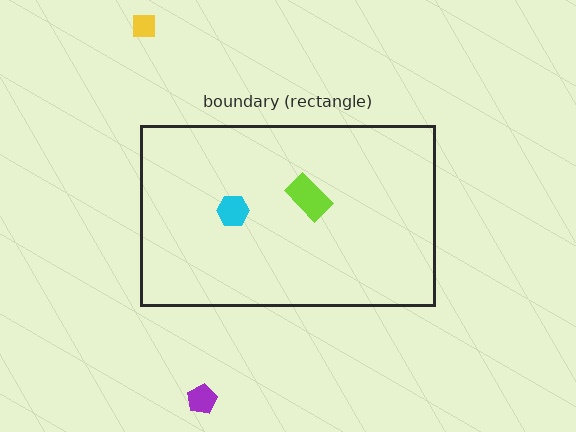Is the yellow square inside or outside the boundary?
Outside.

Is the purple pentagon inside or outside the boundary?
Outside.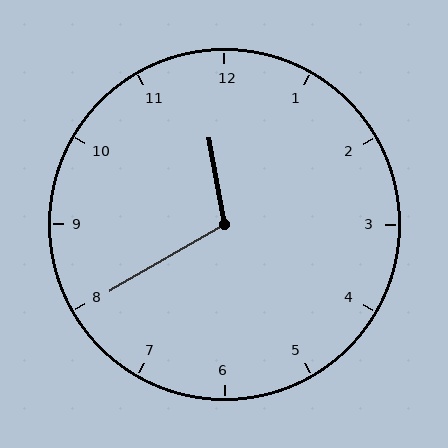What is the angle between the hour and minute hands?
Approximately 110 degrees.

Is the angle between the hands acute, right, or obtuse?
It is obtuse.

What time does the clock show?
11:40.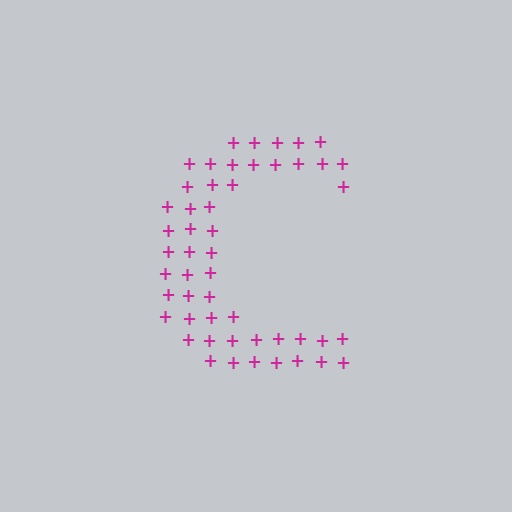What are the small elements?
The small elements are plus signs.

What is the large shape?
The large shape is the letter C.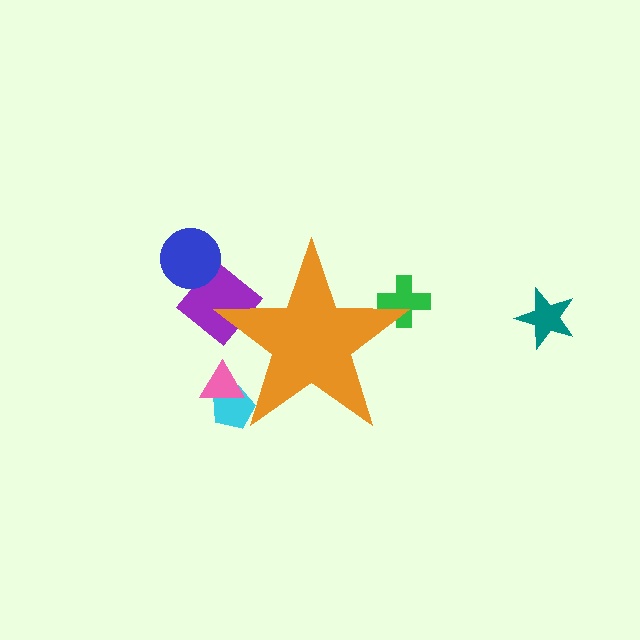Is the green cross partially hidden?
Yes, the green cross is partially hidden behind the orange star.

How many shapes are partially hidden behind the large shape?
4 shapes are partially hidden.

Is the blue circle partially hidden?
No, the blue circle is fully visible.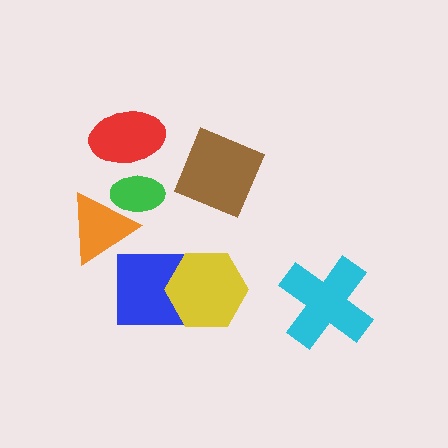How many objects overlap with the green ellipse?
2 objects overlap with the green ellipse.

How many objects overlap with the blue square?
1 object overlaps with the blue square.